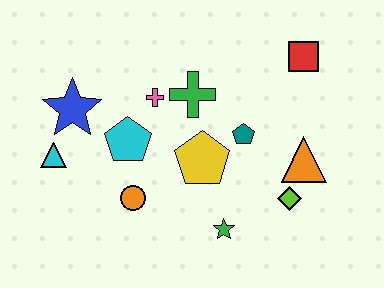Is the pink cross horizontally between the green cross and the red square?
No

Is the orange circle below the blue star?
Yes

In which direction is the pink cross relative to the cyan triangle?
The pink cross is to the right of the cyan triangle.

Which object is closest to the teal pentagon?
The yellow pentagon is closest to the teal pentagon.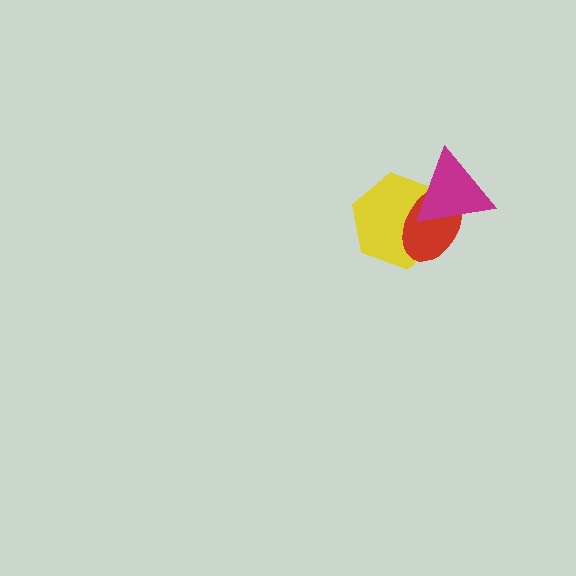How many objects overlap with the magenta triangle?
2 objects overlap with the magenta triangle.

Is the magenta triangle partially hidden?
No, no other shape covers it.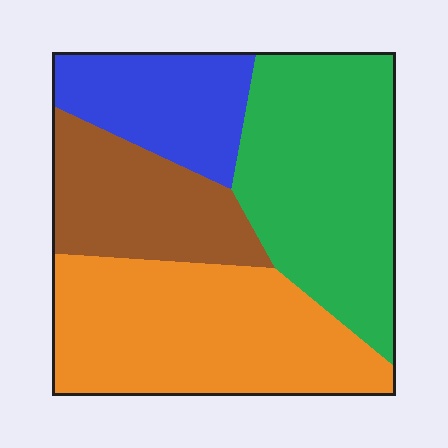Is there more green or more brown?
Green.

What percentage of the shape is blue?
Blue covers around 15% of the shape.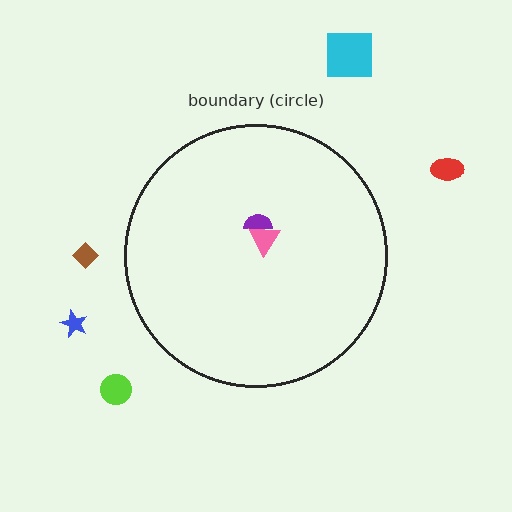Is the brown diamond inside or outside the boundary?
Outside.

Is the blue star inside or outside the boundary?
Outside.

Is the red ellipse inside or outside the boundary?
Outside.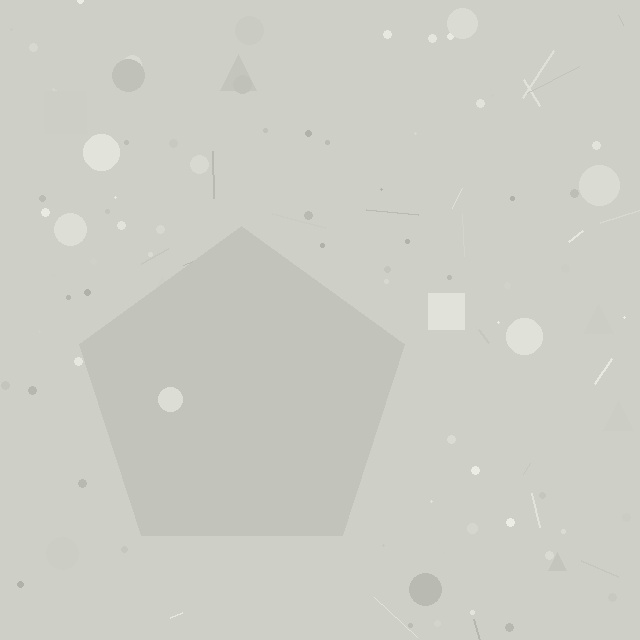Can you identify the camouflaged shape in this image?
The camouflaged shape is a pentagon.